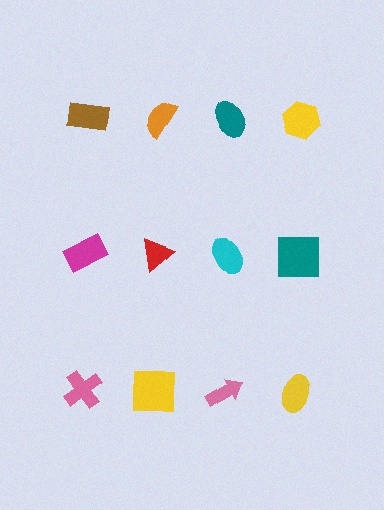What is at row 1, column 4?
A yellow hexagon.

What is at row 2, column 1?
A magenta rectangle.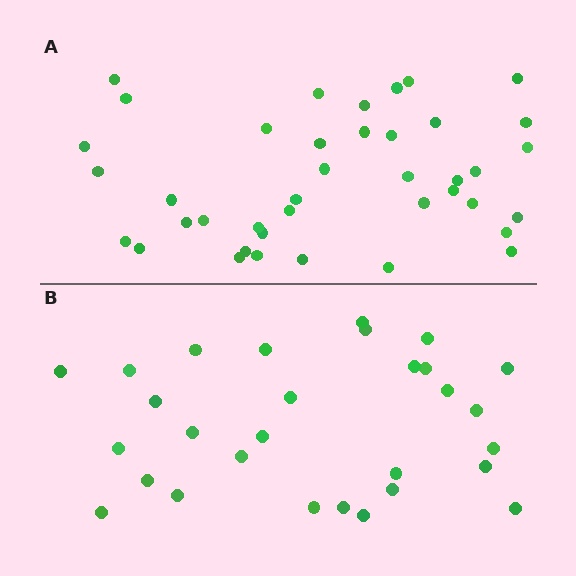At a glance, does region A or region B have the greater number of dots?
Region A (the top region) has more dots.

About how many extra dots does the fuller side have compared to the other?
Region A has roughly 12 or so more dots than region B.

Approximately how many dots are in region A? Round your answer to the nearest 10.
About 40 dots.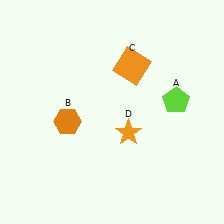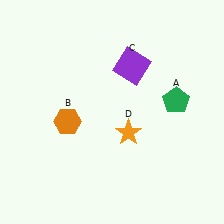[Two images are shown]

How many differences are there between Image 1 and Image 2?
There are 2 differences between the two images.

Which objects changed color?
A changed from lime to green. C changed from orange to purple.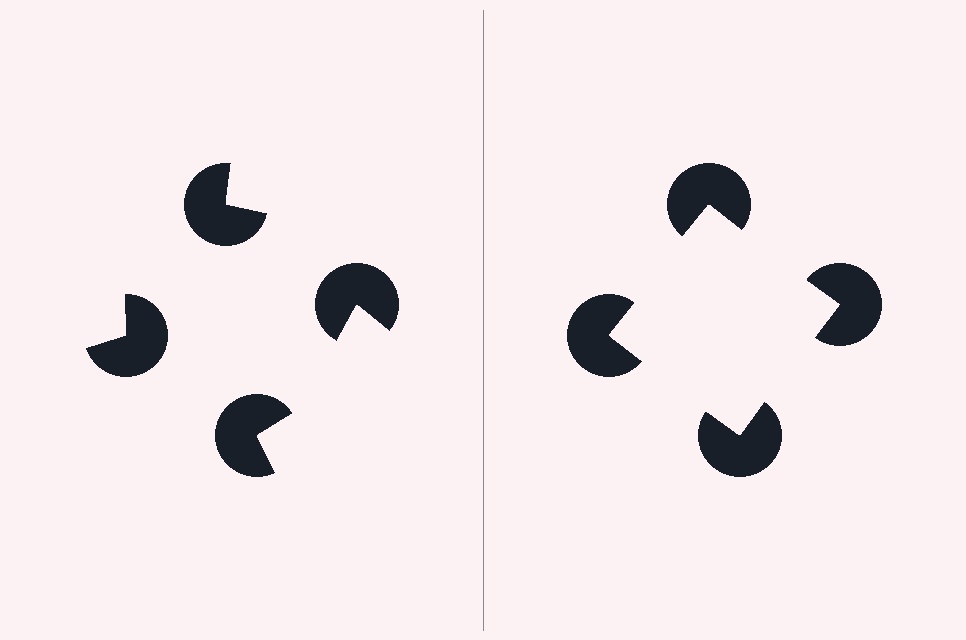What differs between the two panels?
The pac-man discs are positioned identically on both sides; only the wedge orientations differ. On the right they align to a square; on the left they are misaligned.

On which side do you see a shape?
An illusory square appears on the right side. On the left side the wedge cuts are rotated, so no coherent shape forms.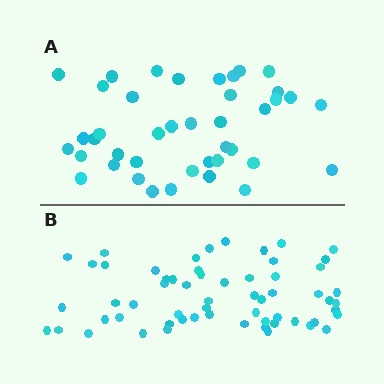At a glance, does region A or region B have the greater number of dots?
Region B (the bottom region) has more dots.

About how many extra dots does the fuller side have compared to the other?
Region B has approximately 20 more dots than region A.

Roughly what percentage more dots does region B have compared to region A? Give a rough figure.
About 45% more.